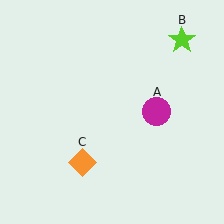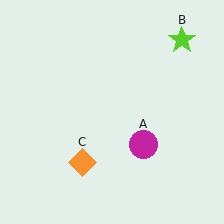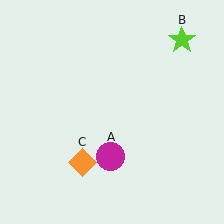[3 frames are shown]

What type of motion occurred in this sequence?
The magenta circle (object A) rotated clockwise around the center of the scene.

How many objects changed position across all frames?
1 object changed position: magenta circle (object A).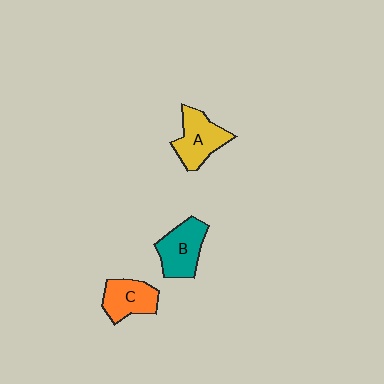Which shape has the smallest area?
Shape C (orange).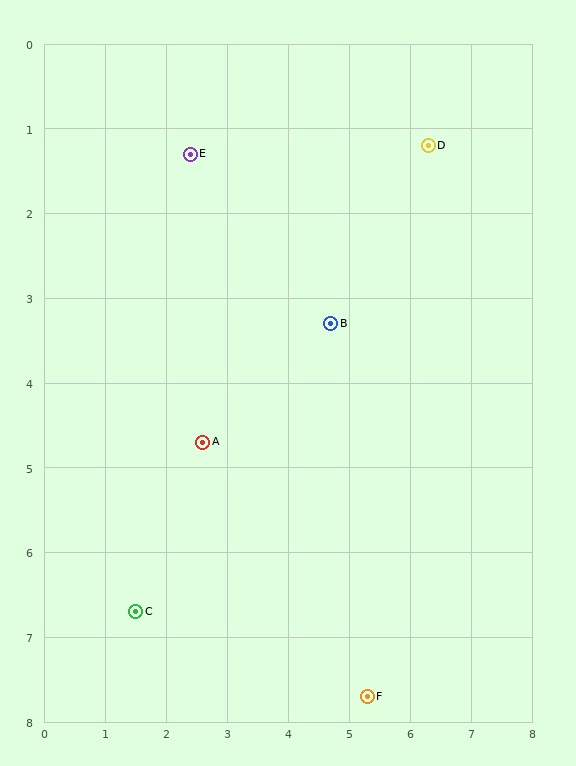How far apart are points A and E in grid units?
Points A and E are about 3.4 grid units apart.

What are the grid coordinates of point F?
Point F is at approximately (5.3, 7.7).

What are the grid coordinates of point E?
Point E is at approximately (2.4, 1.3).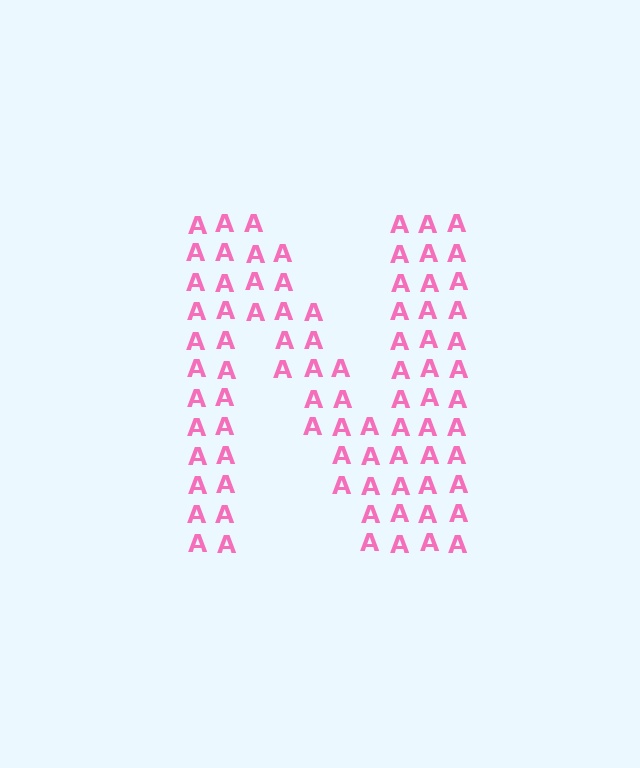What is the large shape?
The large shape is the letter N.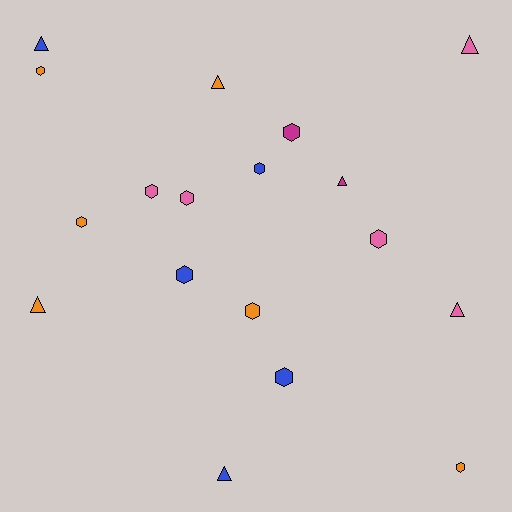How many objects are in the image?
There are 18 objects.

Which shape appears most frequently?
Hexagon, with 11 objects.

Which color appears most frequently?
Orange, with 6 objects.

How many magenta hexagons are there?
There is 1 magenta hexagon.